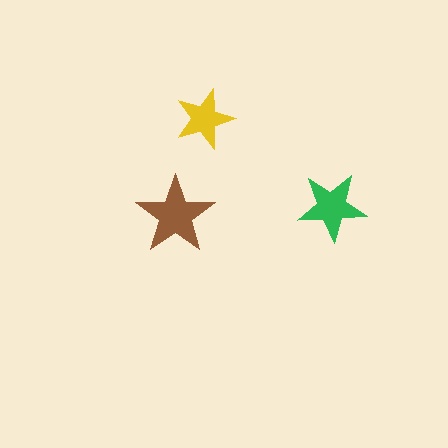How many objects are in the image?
There are 3 objects in the image.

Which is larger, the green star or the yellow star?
The green one.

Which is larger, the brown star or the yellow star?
The brown one.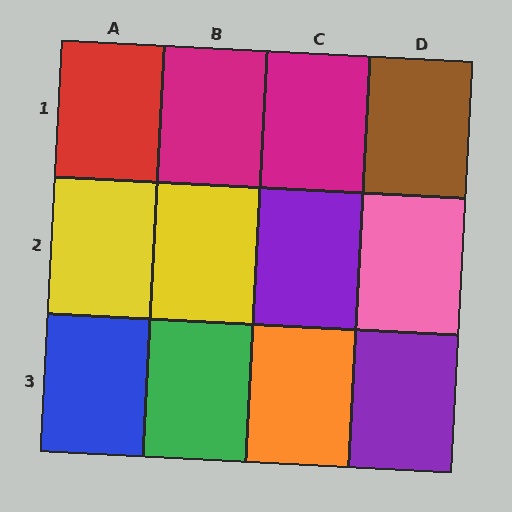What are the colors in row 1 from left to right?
Red, magenta, magenta, brown.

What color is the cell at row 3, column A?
Blue.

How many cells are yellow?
2 cells are yellow.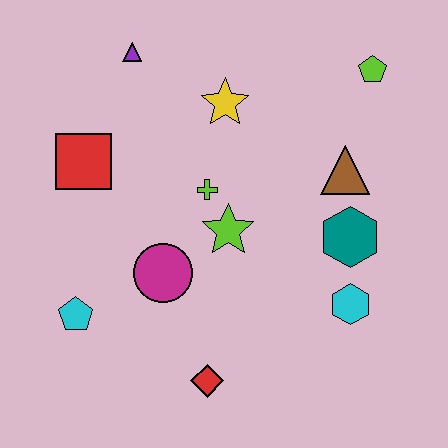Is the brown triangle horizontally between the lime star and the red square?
No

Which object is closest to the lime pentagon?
The brown triangle is closest to the lime pentagon.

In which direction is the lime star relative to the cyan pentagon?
The lime star is to the right of the cyan pentagon.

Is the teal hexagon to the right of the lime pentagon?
No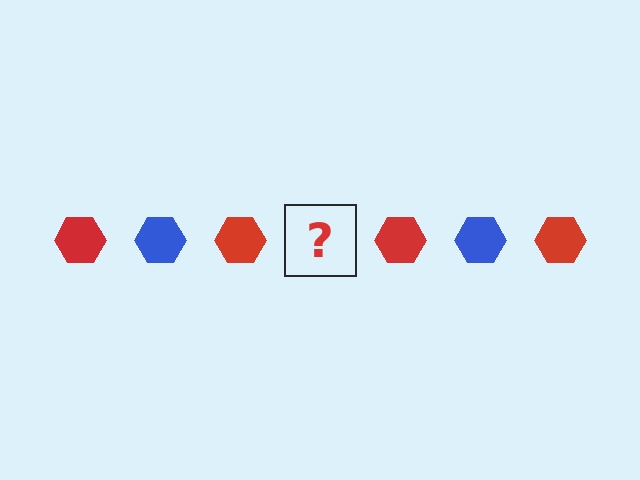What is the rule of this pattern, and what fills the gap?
The rule is that the pattern cycles through red, blue hexagons. The gap should be filled with a blue hexagon.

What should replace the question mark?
The question mark should be replaced with a blue hexagon.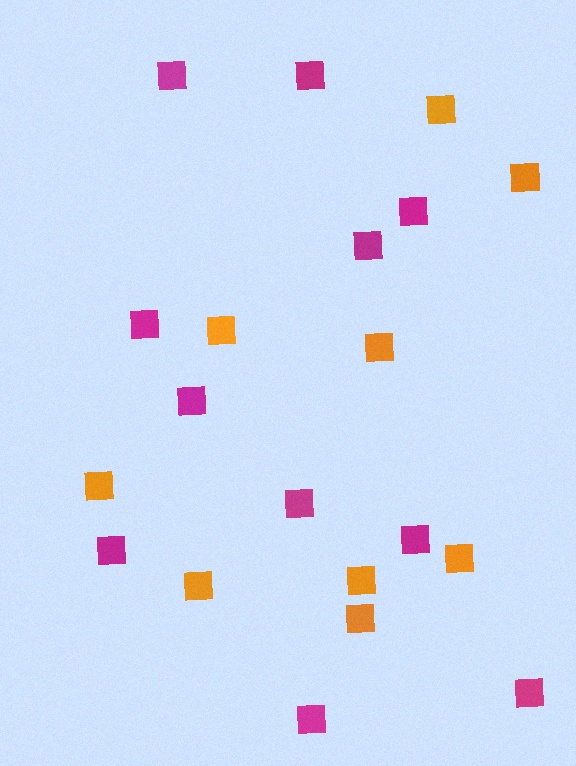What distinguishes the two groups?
There are 2 groups: one group of magenta squares (11) and one group of orange squares (9).